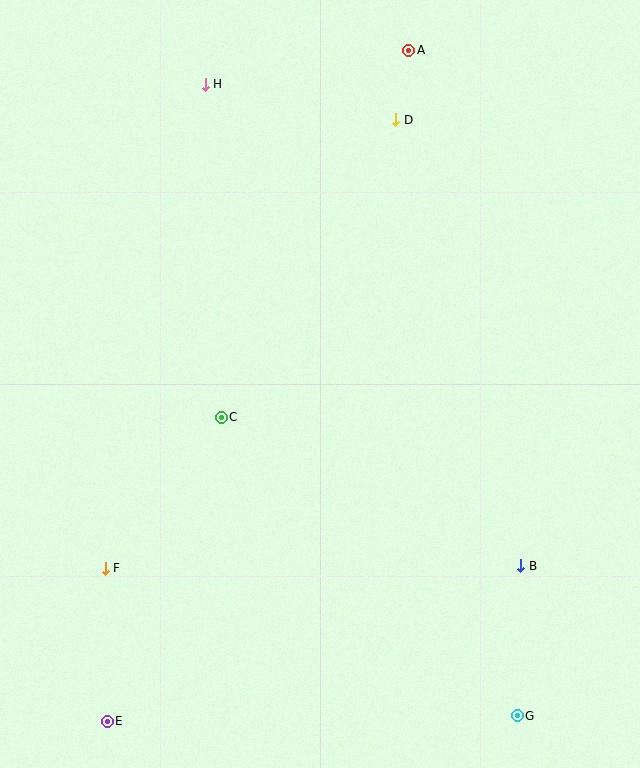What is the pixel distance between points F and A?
The distance between F and A is 600 pixels.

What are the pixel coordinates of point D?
Point D is at (396, 120).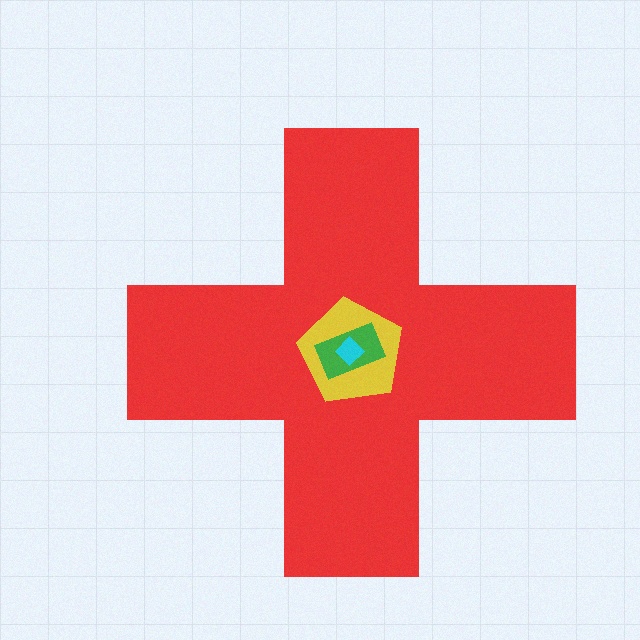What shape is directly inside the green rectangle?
The cyan diamond.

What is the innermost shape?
The cyan diamond.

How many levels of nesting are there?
4.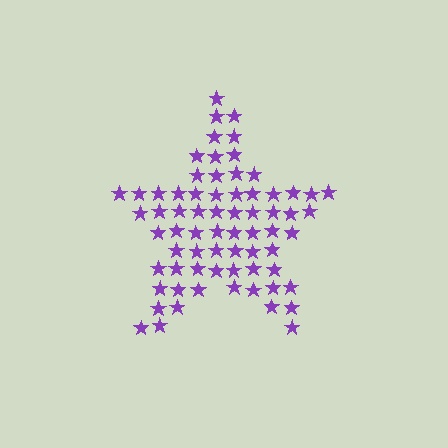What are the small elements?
The small elements are stars.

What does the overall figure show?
The overall figure shows a star.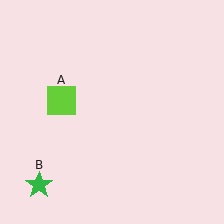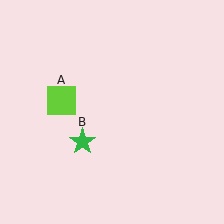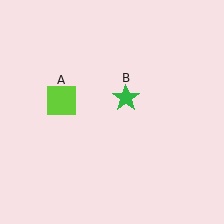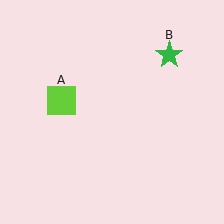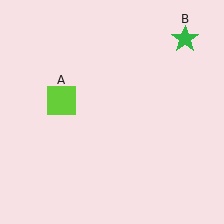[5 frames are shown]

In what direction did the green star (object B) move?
The green star (object B) moved up and to the right.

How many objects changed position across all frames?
1 object changed position: green star (object B).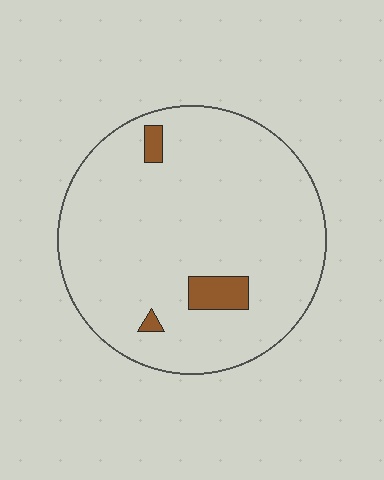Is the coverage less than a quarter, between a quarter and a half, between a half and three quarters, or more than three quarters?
Less than a quarter.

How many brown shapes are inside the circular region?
3.